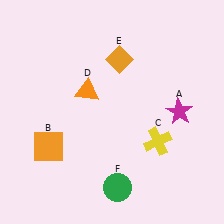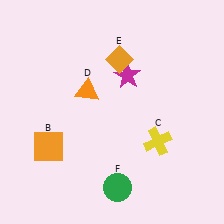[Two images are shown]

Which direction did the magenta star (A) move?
The magenta star (A) moved left.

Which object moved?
The magenta star (A) moved left.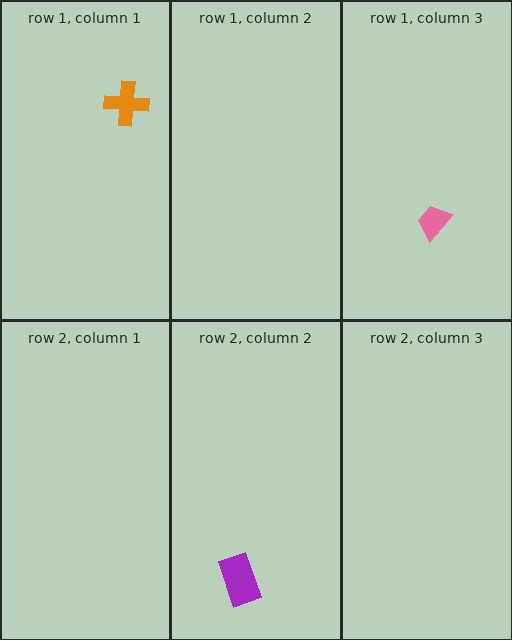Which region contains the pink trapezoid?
The row 1, column 3 region.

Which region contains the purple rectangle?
The row 2, column 2 region.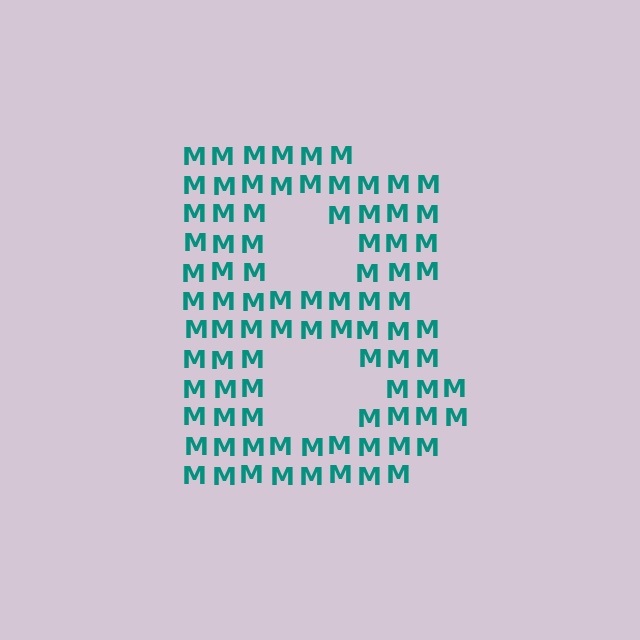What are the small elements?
The small elements are letter M's.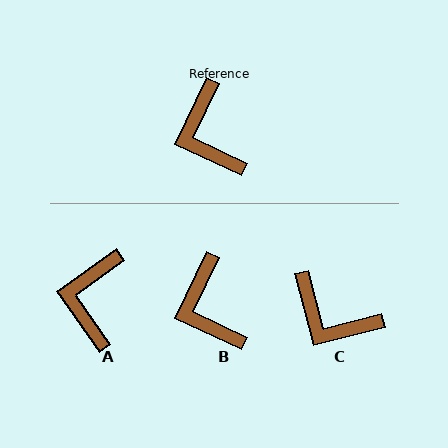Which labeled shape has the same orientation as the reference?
B.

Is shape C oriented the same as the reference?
No, it is off by about 40 degrees.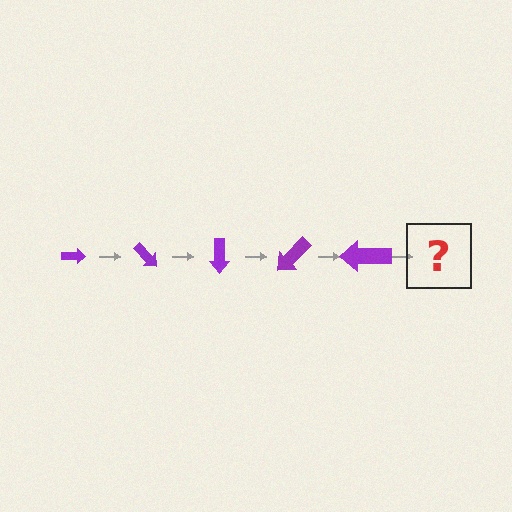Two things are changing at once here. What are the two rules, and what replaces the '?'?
The two rules are that the arrow grows larger each step and it rotates 45 degrees each step. The '?' should be an arrow, larger than the previous one and rotated 225 degrees from the start.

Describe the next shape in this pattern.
It should be an arrow, larger than the previous one and rotated 225 degrees from the start.